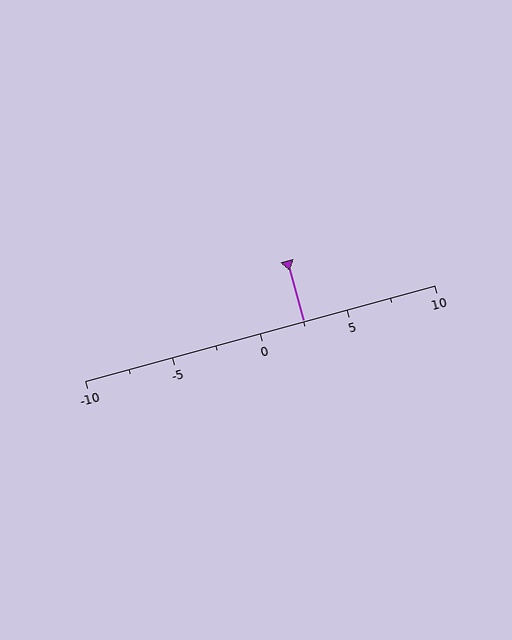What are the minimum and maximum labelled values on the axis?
The axis runs from -10 to 10.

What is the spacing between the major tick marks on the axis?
The major ticks are spaced 5 apart.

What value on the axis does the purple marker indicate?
The marker indicates approximately 2.5.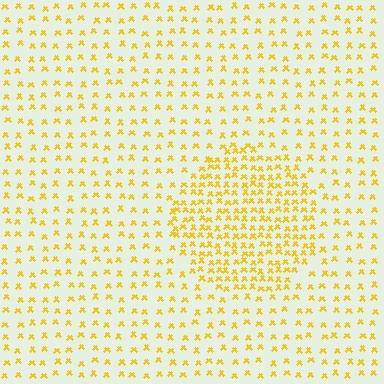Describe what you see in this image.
The image contains small yellow elements arranged at two different densities. A circle-shaped region is visible where the elements are more densely packed than the surrounding area.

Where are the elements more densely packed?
The elements are more densely packed inside the circle boundary.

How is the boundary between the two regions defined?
The boundary is defined by a change in element density (approximately 2.2x ratio). All elements are the same color, size, and shape.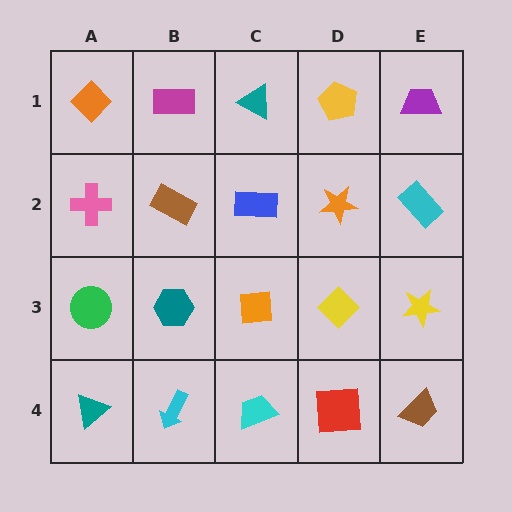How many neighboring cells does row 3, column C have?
4.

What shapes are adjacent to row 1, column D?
An orange star (row 2, column D), a teal triangle (row 1, column C), a purple trapezoid (row 1, column E).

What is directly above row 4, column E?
A yellow star.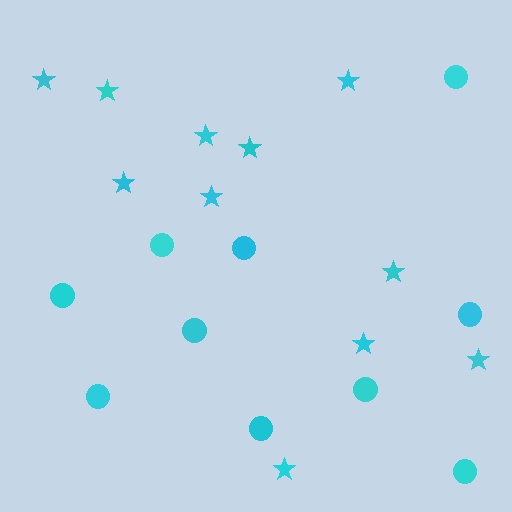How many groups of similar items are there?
There are 2 groups: one group of circles (10) and one group of stars (11).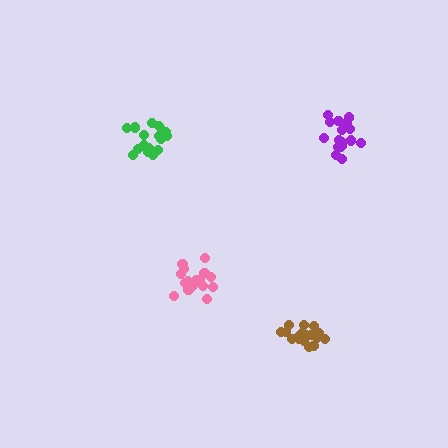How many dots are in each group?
Group 1: 18 dots, Group 2: 19 dots, Group 3: 17 dots, Group 4: 18 dots (72 total).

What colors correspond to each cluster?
The clusters are colored: green, brown, pink, purple.